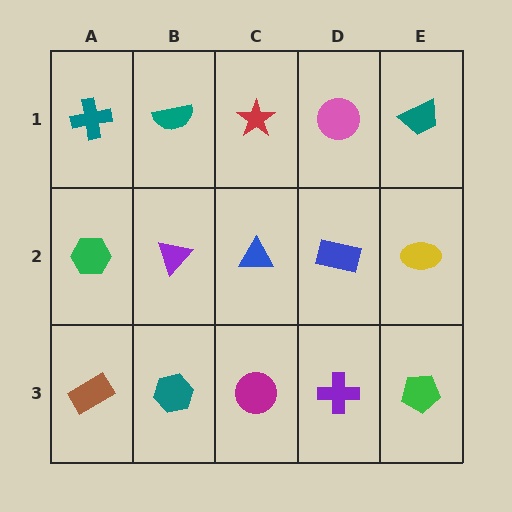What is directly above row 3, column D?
A blue rectangle.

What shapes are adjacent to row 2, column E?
A teal trapezoid (row 1, column E), a green pentagon (row 3, column E), a blue rectangle (row 2, column D).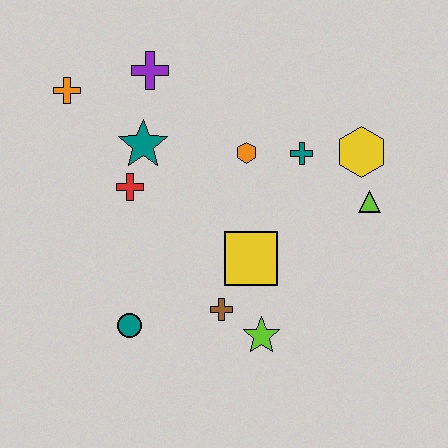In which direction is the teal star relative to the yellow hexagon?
The teal star is to the left of the yellow hexagon.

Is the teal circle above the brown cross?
No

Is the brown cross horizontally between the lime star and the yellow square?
No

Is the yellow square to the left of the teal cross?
Yes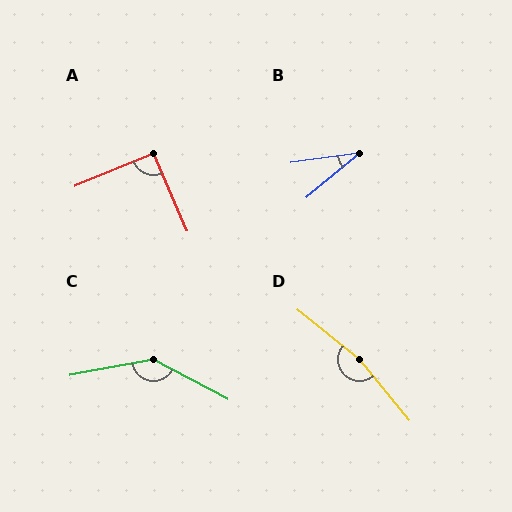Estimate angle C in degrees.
Approximately 141 degrees.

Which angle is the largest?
D, at approximately 168 degrees.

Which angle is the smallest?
B, at approximately 32 degrees.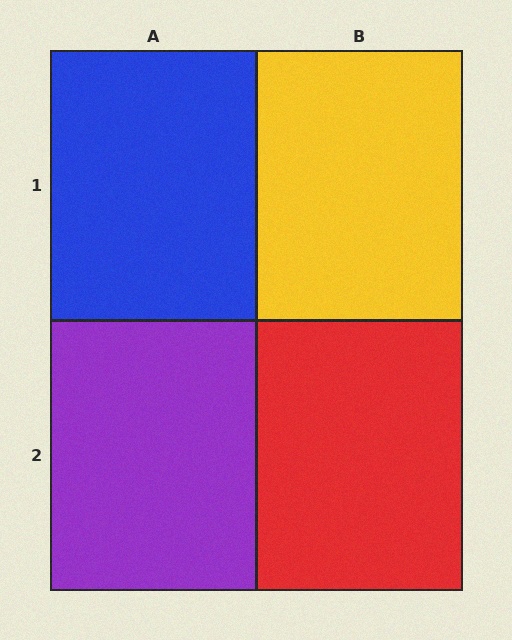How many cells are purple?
1 cell is purple.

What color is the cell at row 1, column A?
Blue.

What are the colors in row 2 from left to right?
Purple, red.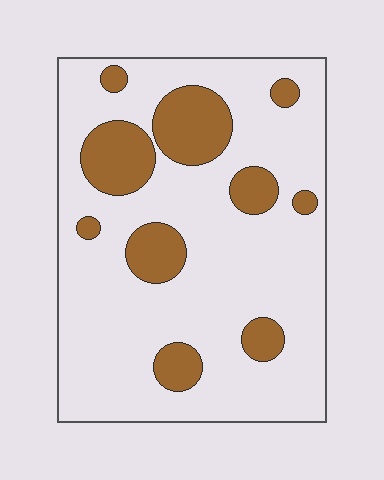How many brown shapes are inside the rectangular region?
10.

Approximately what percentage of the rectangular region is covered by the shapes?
Approximately 20%.